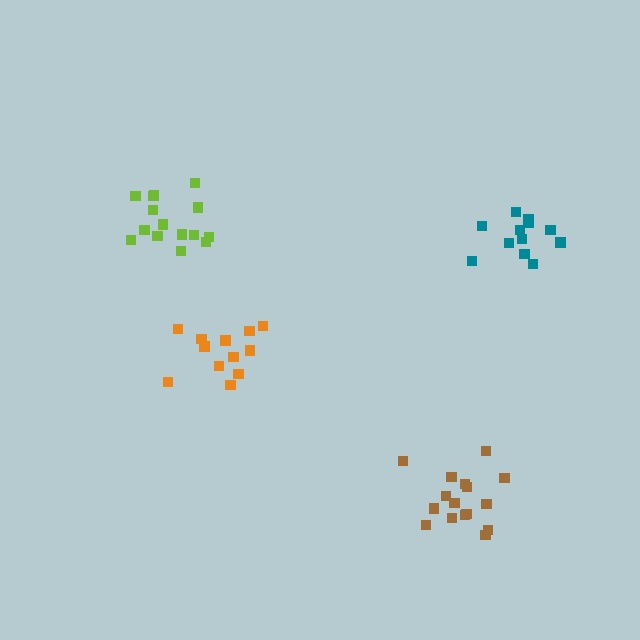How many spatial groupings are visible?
There are 4 spatial groupings.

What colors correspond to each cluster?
The clusters are colored: teal, brown, orange, lime.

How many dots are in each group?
Group 1: 12 dots, Group 2: 16 dots, Group 3: 12 dots, Group 4: 16 dots (56 total).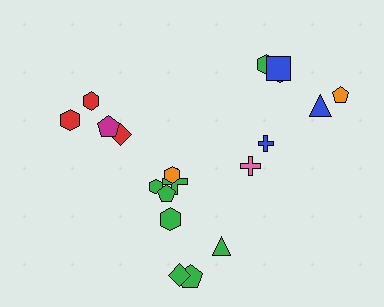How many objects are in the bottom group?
There are 8 objects.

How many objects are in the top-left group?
There are 4 objects.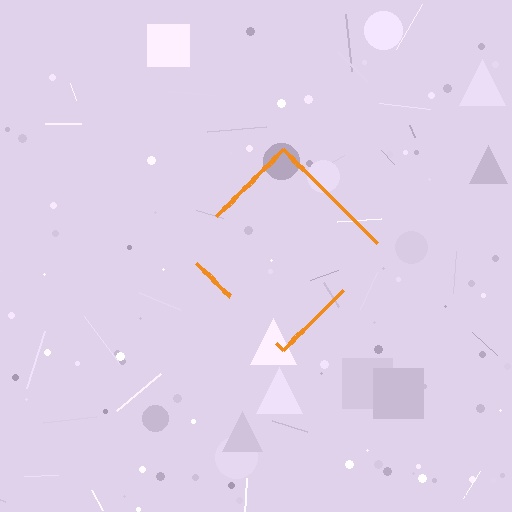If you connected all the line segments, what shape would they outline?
They would outline a diamond.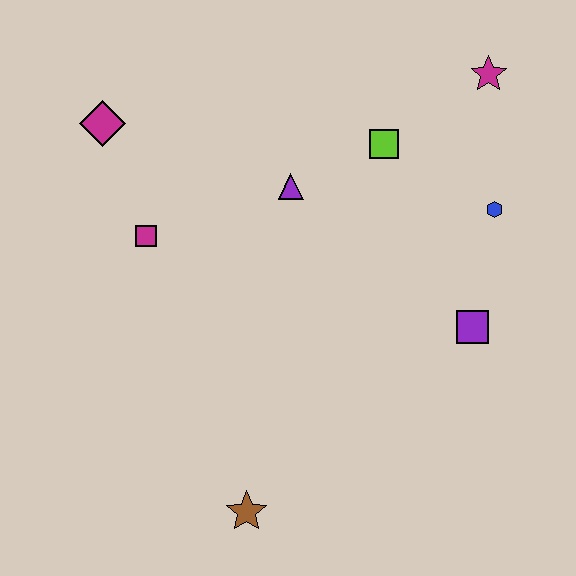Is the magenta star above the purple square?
Yes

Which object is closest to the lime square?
The purple triangle is closest to the lime square.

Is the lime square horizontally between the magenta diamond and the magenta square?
No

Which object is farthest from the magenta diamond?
The purple square is farthest from the magenta diamond.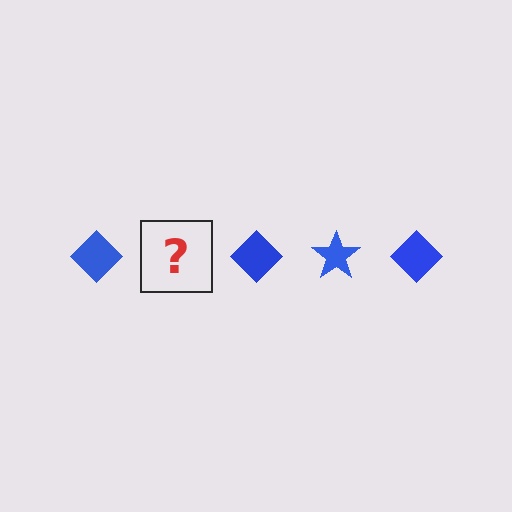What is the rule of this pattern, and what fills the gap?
The rule is that the pattern cycles through diamond, star shapes in blue. The gap should be filled with a blue star.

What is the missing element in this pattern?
The missing element is a blue star.